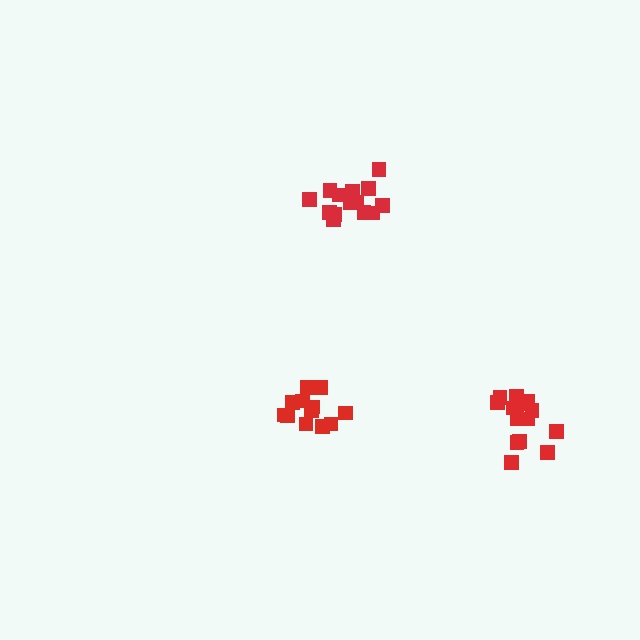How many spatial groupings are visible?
There are 3 spatial groupings.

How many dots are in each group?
Group 1: 14 dots, Group 2: 12 dots, Group 3: 15 dots (41 total).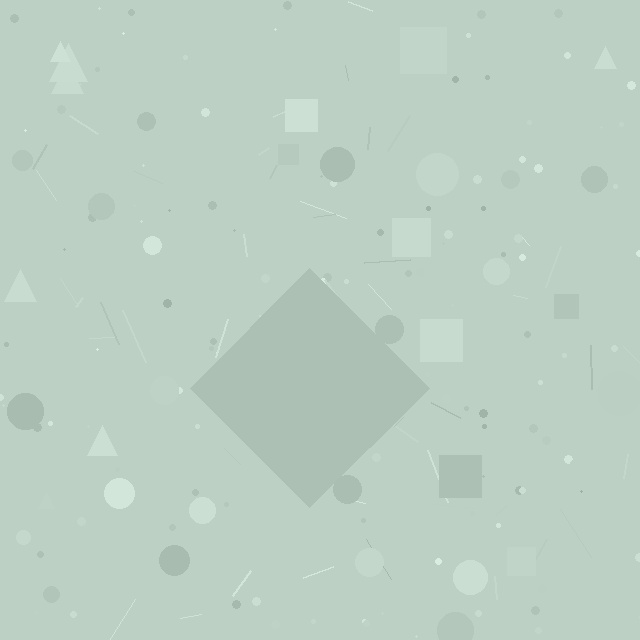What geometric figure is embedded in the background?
A diamond is embedded in the background.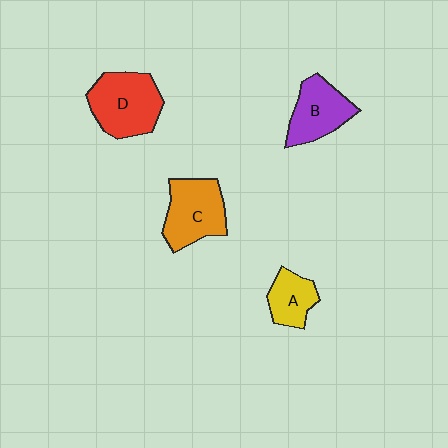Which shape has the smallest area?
Shape A (yellow).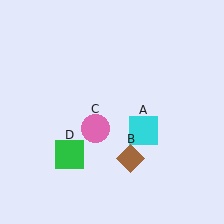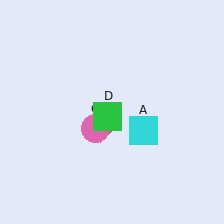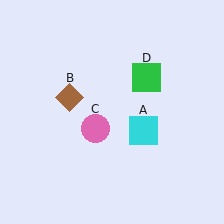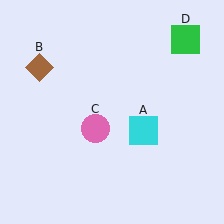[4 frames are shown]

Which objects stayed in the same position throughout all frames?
Cyan square (object A) and pink circle (object C) remained stationary.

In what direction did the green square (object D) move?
The green square (object D) moved up and to the right.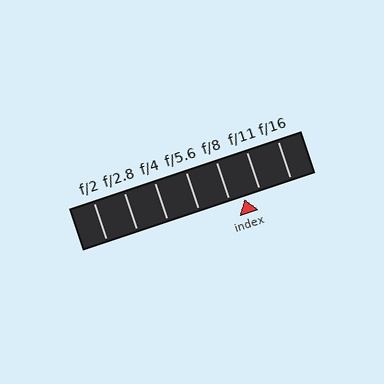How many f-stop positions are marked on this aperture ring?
There are 7 f-stop positions marked.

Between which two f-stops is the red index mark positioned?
The index mark is between f/8 and f/11.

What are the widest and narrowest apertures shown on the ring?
The widest aperture shown is f/2 and the narrowest is f/16.